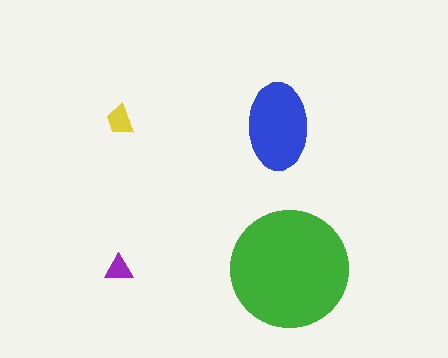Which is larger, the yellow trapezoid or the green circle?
The green circle.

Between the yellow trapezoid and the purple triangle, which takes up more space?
The yellow trapezoid.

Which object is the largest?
The green circle.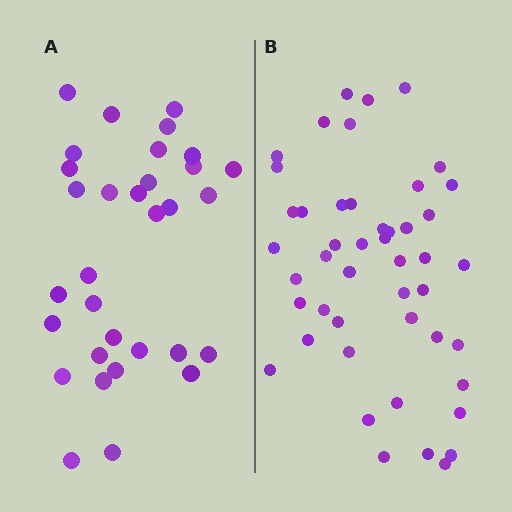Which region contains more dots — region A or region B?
Region B (the right region) has more dots.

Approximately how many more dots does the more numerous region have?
Region B has approximately 15 more dots than region A.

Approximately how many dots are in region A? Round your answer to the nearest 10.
About 30 dots. (The exact count is 32, which rounds to 30.)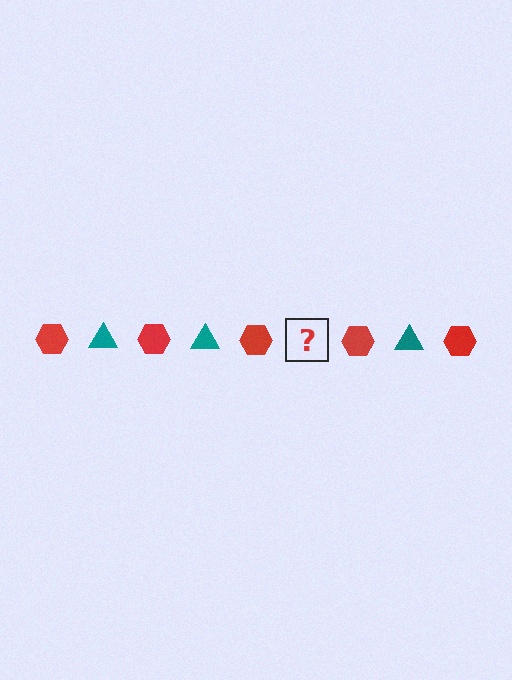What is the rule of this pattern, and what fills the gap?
The rule is that the pattern alternates between red hexagon and teal triangle. The gap should be filled with a teal triangle.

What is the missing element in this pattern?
The missing element is a teal triangle.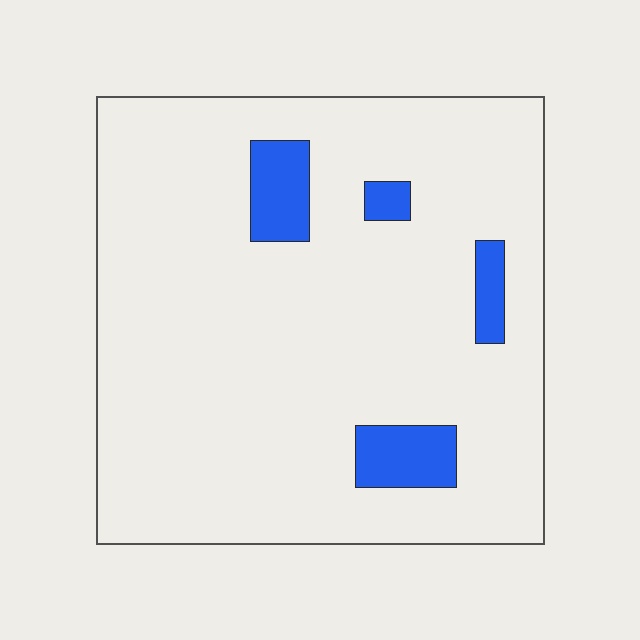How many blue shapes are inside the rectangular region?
4.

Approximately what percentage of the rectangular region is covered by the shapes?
Approximately 10%.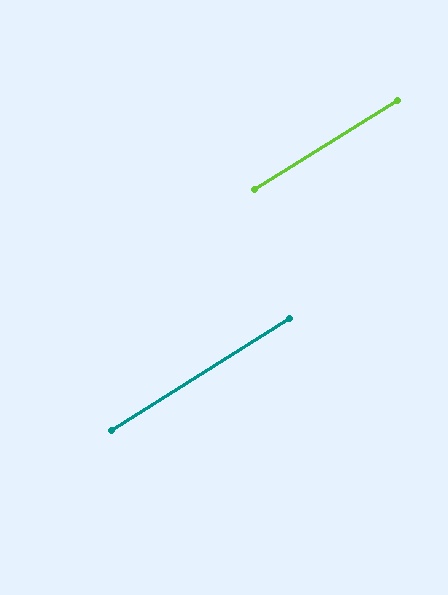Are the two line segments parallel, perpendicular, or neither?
Parallel — their directions differ by only 0.3°.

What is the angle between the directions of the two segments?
Approximately 0 degrees.